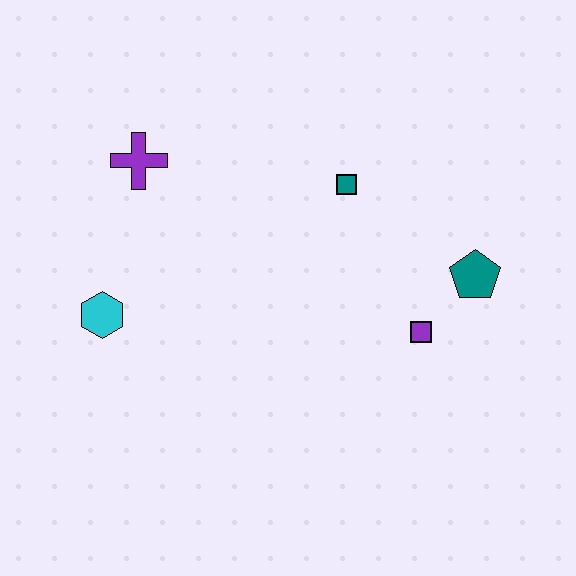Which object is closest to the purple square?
The teal pentagon is closest to the purple square.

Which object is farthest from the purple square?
The purple cross is farthest from the purple square.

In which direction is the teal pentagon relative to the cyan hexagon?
The teal pentagon is to the right of the cyan hexagon.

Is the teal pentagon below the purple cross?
Yes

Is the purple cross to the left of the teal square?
Yes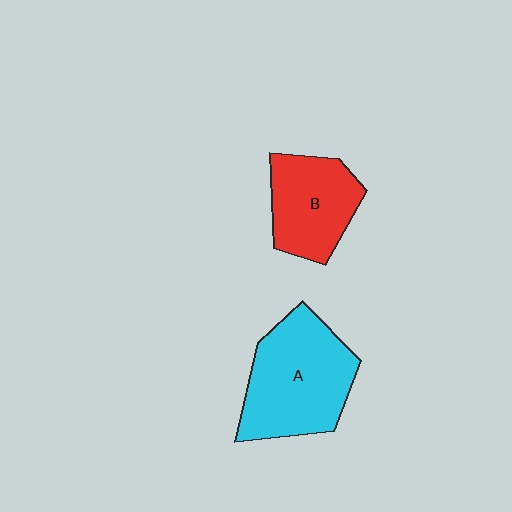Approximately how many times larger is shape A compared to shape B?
Approximately 1.4 times.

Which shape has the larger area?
Shape A (cyan).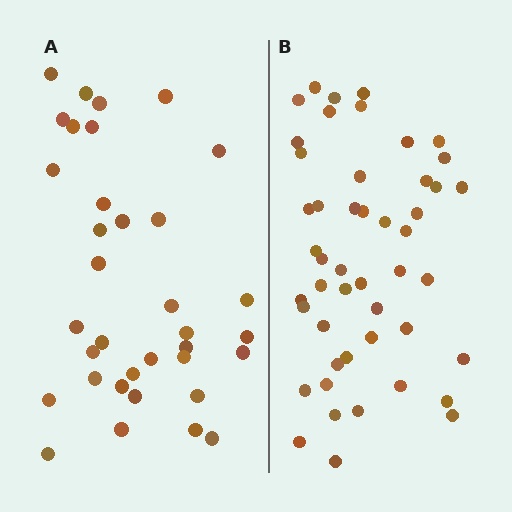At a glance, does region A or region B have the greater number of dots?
Region B (the right region) has more dots.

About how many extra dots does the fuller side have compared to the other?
Region B has approximately 15 more dots than region A.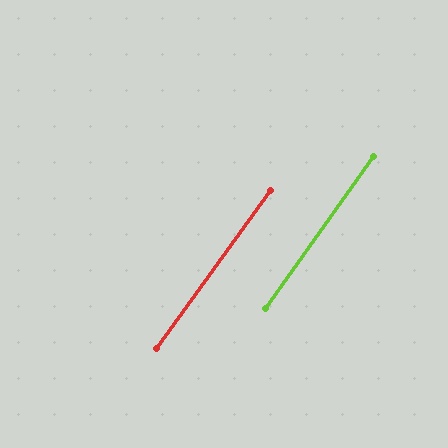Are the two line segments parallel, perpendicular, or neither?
Parallel — their directions differ by only 0.5°.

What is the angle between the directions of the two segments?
Approximately 0 degrees.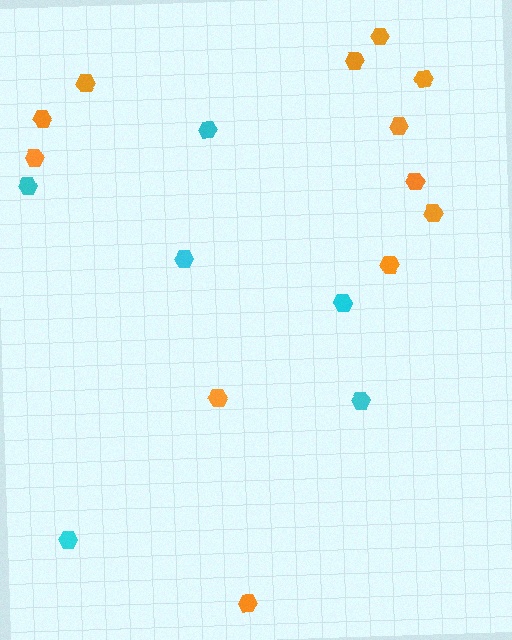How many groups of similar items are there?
There are 2 groups: one group of orange hexagons (12) and one group of cyan hexagons (6).